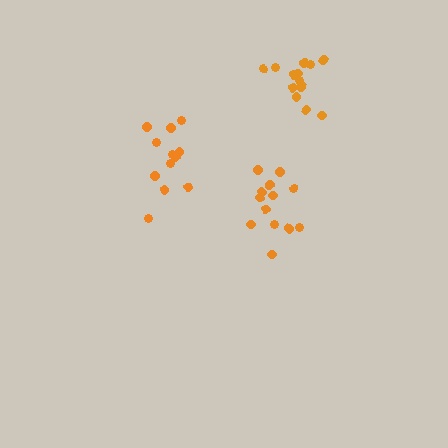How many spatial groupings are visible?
There are 3 spatial groupings.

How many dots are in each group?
Group 1: 14 dots, Group 2: 13 dots, Group 3: 12 dots (39 total).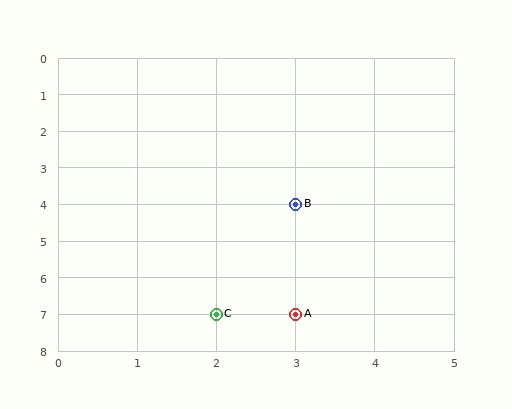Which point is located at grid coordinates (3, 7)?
Point A is at (3, 7).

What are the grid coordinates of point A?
Point A is at grid coordinates (3, 7).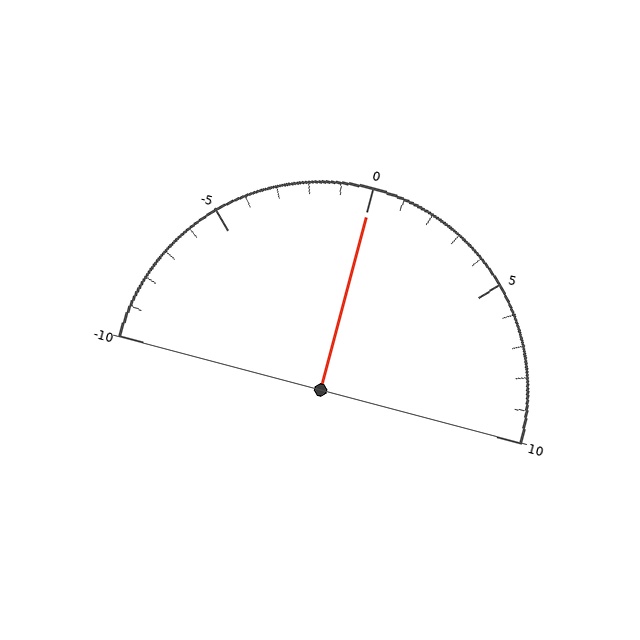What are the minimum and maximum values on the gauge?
The gauge ranges from -10 to 10.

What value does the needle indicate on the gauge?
The needle indicates approximately 0.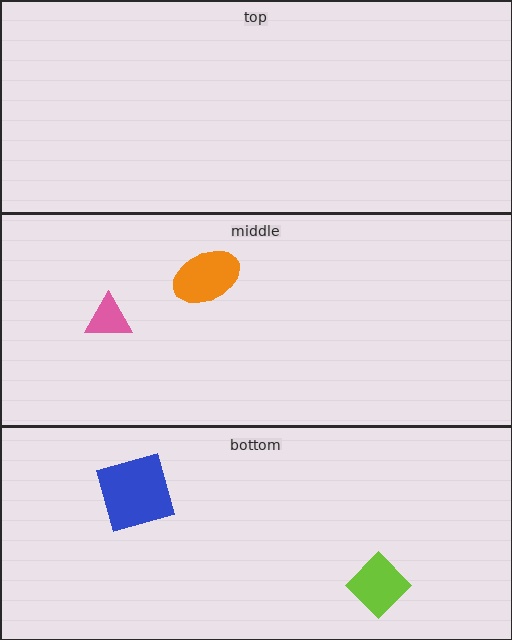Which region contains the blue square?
The bottom region.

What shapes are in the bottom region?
The lime diamond, the blue square.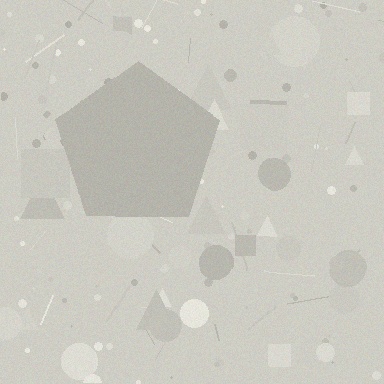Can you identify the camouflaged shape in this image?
The camouflaged shape is a pentagon.